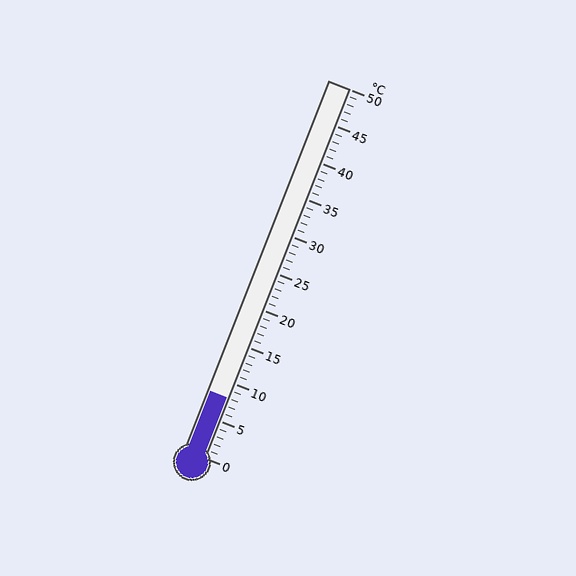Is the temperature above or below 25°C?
The temperature is below 25°C.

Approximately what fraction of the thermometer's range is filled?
The thermometer is filled to approximately 15% of its range.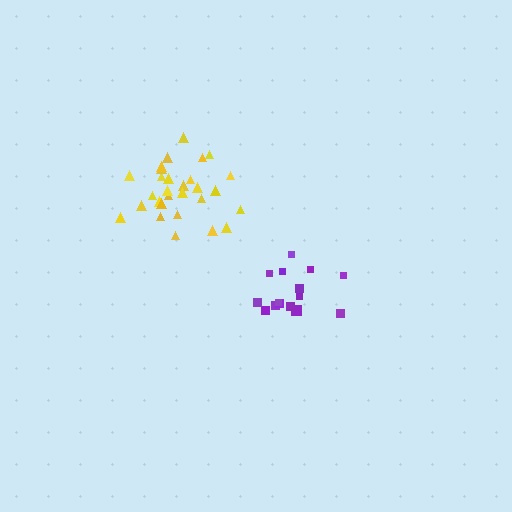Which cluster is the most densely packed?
Yellow.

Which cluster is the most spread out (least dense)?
Purple.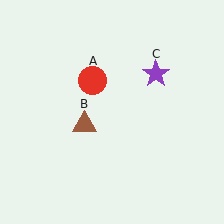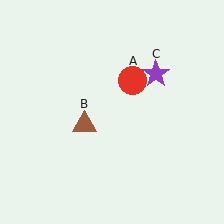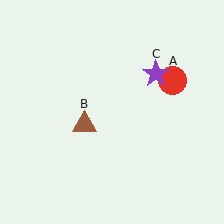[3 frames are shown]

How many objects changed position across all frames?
1 object changed position: red circle (object A).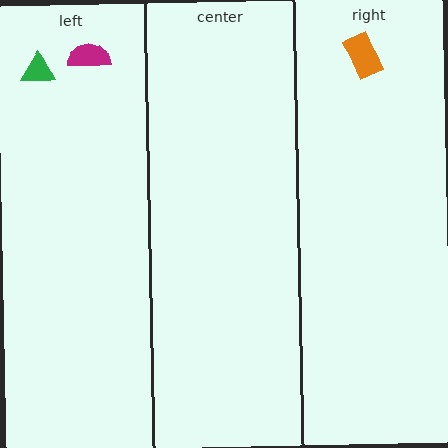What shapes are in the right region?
The orange rectangle.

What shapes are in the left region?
The magenta semicircle, the green triangle.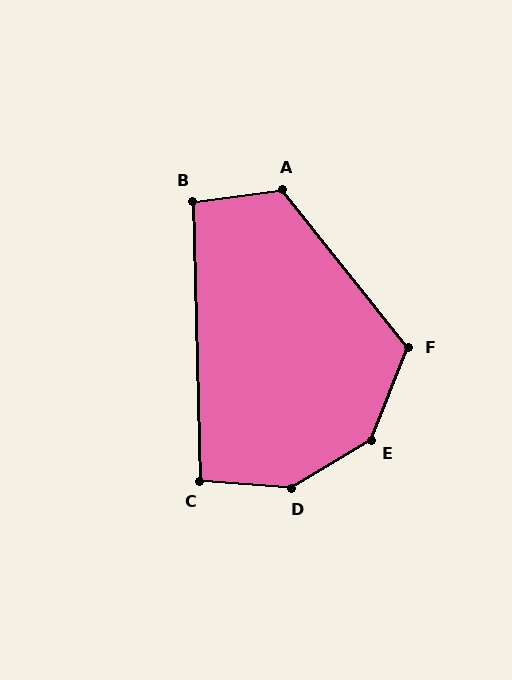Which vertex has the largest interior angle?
D, at approximately 145 degrees.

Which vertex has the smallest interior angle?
C, at approximately 95 degrees.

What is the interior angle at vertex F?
Approximately 120 degrees (obtuse).